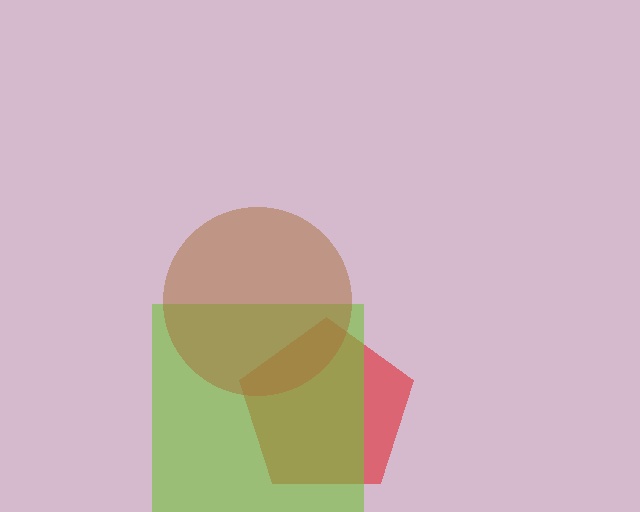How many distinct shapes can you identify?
There are 3 distinct shapes: a red pentagon, a lime square, a brown circle.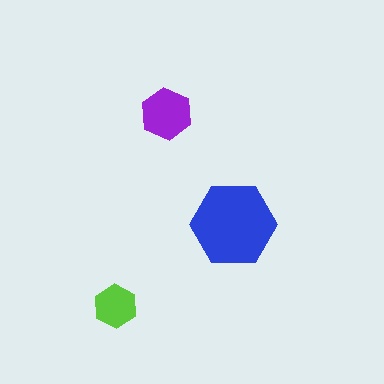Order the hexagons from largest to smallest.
the blue one, the purple one, the lime one.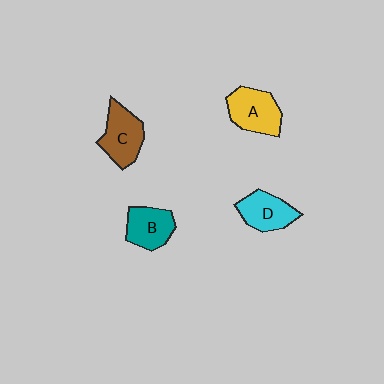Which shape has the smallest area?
Shape B (teal).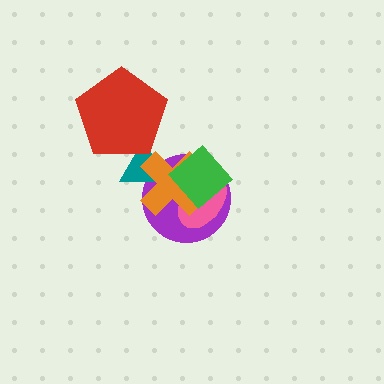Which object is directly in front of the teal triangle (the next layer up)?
The orange cross is directly in front of the teal triangle.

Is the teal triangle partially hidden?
Yes, it is partially covered by another shape.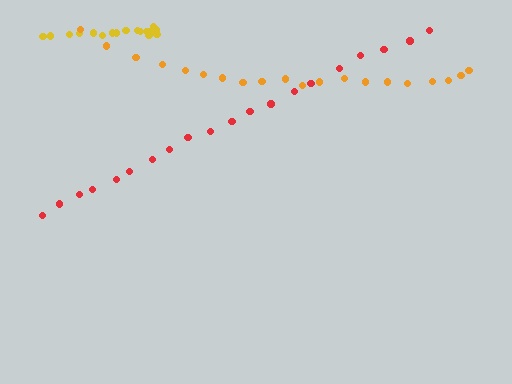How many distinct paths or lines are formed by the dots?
There are 3 distinct paths.